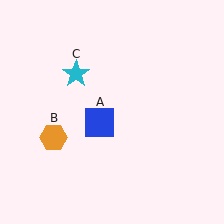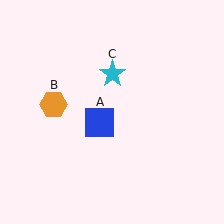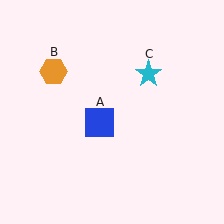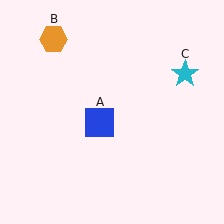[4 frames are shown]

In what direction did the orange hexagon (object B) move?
The orange hexagon (object B) moved up.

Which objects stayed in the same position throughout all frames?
Blue square (object A) remained stationary.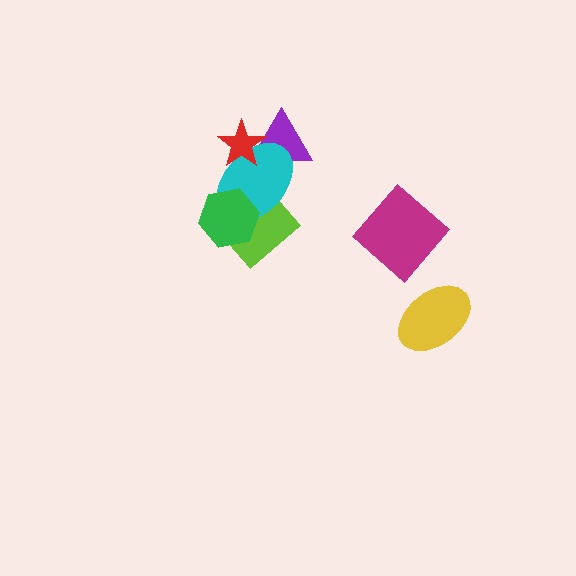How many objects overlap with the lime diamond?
2 objects overlap with the lime diamond.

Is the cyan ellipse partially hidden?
Yes, it is partially covered by another shape.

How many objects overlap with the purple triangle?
2 objects overlap with the purple triangle.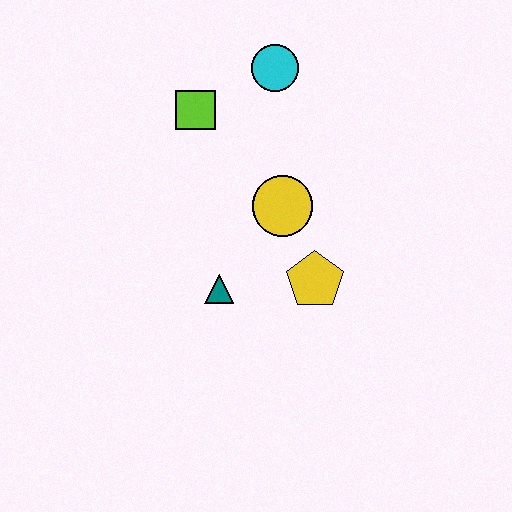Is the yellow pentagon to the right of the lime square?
Yes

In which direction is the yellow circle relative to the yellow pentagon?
The yellow circle is above the yellow pentagon.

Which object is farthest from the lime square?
The yellow pentagon is farthest from the lime square.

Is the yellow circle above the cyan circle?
No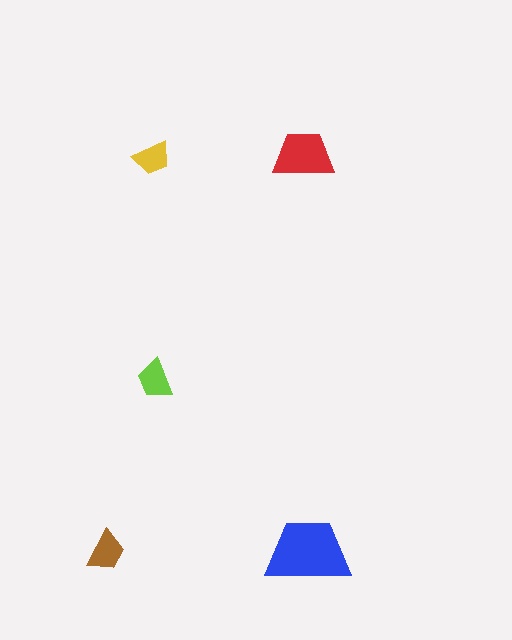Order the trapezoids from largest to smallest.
the blue one, the red one, the brown one, the lime one, the yellow one.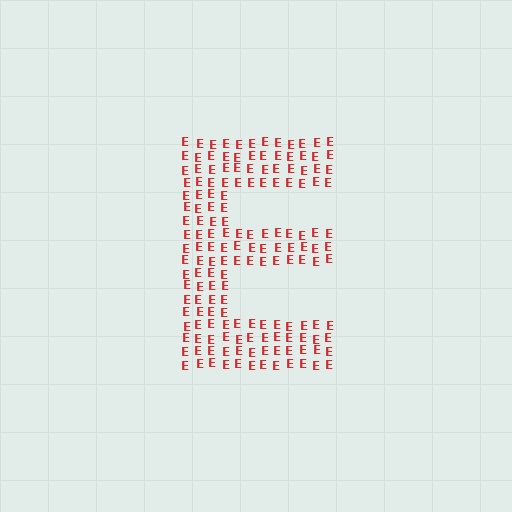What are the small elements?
The small elements are letter E's.